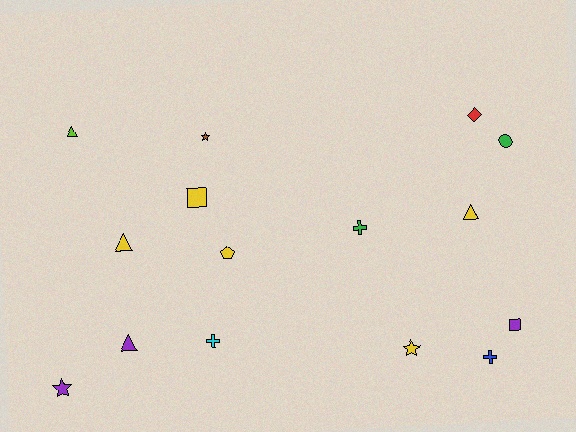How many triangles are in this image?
There are 4 triangles.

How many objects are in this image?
There are 15 objects.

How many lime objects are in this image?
There is 1 lime object.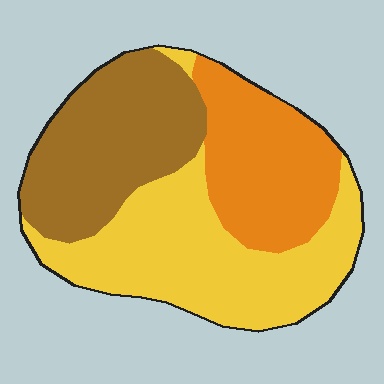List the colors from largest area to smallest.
From largest to smallest: yellow, brown, orange.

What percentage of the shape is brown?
Brown takes up about one third (1/3) of the shape.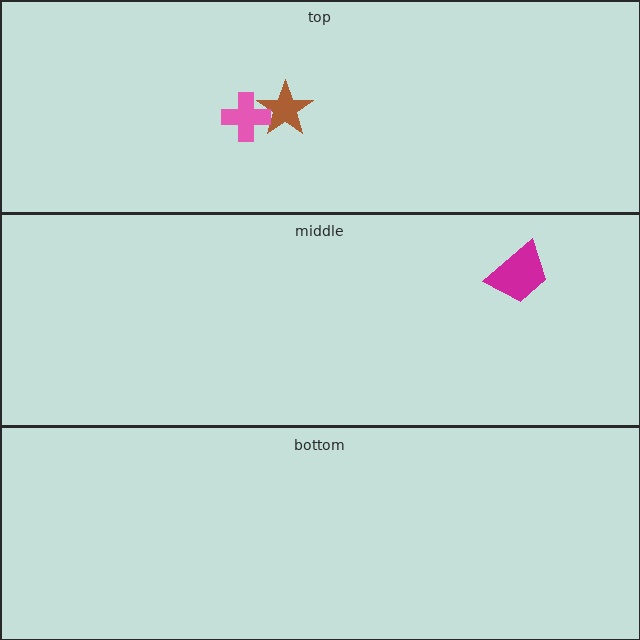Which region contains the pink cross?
The top region.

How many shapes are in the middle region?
1.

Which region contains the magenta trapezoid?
The middle region.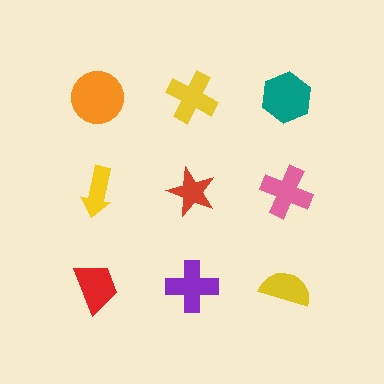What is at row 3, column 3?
A yellow semicircle.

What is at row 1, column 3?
A teal hexagon.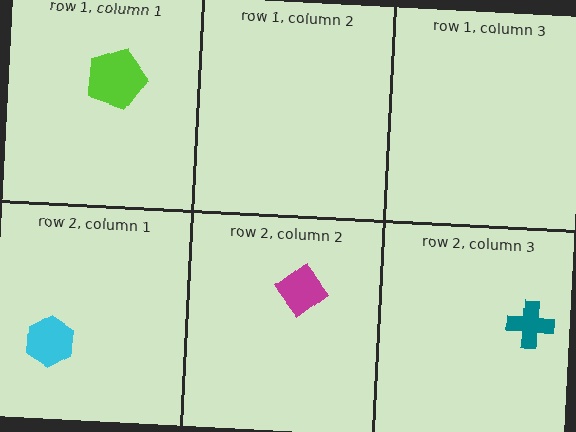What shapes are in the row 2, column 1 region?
The cyan hexagon.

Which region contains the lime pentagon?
The row 1, column 1 region.